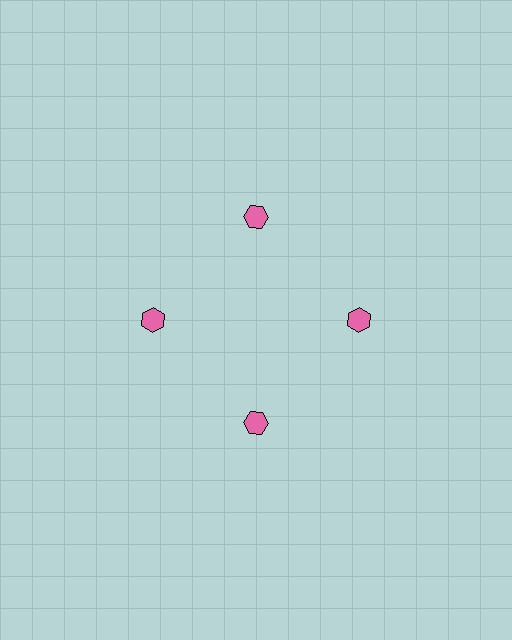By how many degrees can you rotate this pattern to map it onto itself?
The pattern maps onto itself every 90 degrees of rotation.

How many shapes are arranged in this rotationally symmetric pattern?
There are 4 shapes, arranged in 4 groups of 1.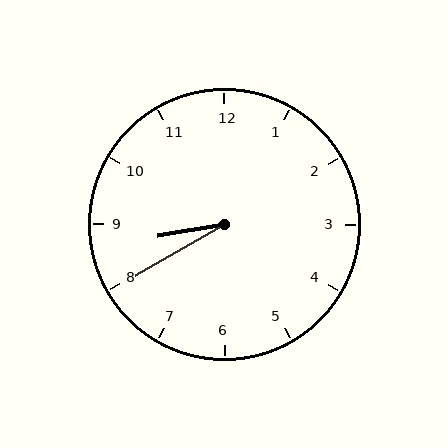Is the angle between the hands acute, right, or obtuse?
It is acute.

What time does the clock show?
8:40.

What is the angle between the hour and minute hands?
Approximately 20 degrees.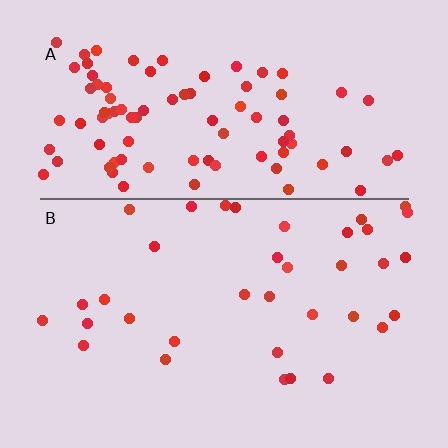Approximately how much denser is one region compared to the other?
Approximately 2.6× — region A over region B.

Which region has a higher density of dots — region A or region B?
A (the top).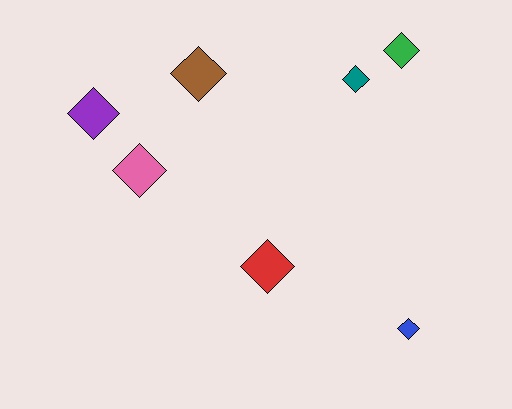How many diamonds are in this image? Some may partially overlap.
There are 7 diamonds.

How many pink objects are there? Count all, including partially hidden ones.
There is 1 pink object.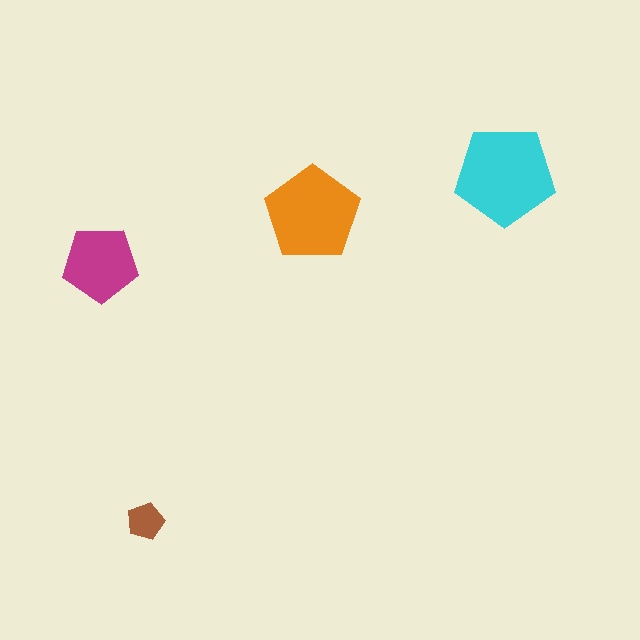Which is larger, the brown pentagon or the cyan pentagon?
The cyan one.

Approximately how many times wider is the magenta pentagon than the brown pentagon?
About 2 times wider.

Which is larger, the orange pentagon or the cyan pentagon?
The cyan one.